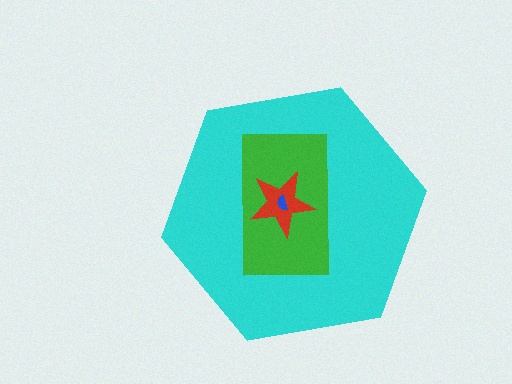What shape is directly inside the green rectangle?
The red star.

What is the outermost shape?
The cyan hexagon.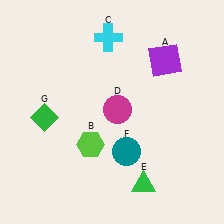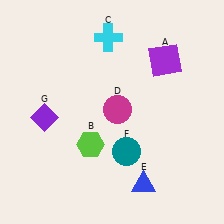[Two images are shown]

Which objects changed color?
E changed from green to blue. G changed from green to purple.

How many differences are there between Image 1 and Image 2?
There are 2 differences between the two images.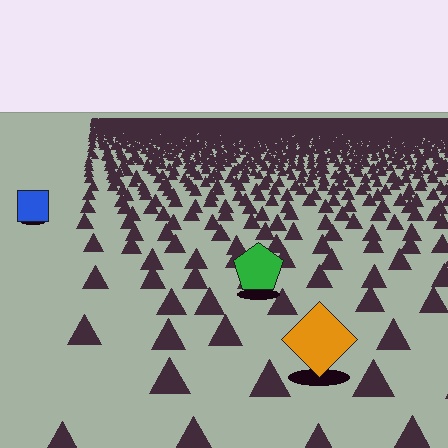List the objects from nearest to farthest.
From nearest to farthest: the orange diamond, the green pentagon, the blue square.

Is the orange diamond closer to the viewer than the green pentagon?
Yes. The orange diamond is closer — you can tell from the texture gradient: the ground texture is coarser near it.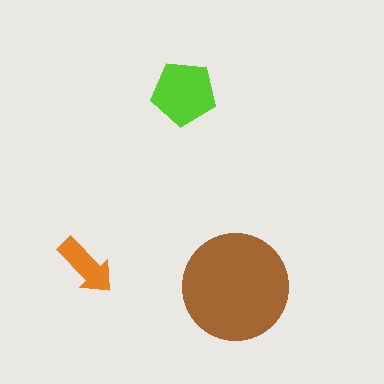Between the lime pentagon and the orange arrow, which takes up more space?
The lime pentagon.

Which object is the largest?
The brown circle.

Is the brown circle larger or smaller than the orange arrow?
Larger.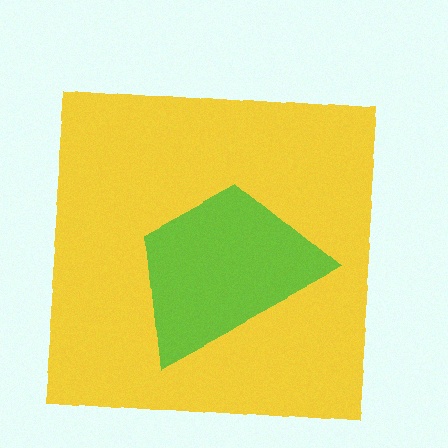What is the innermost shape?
The lime trapezoid.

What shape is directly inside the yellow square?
The lime trapezoid.